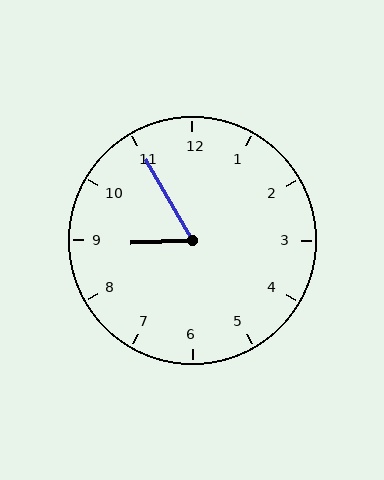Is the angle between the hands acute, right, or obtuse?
It is acute.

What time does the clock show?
8:55.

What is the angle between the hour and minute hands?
Approximately 62 degrees.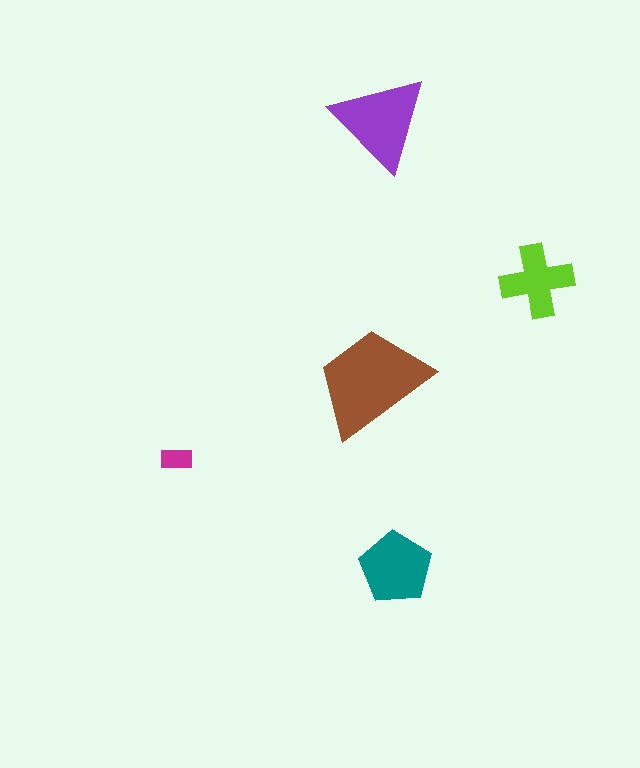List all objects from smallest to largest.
The magenta rectangle, the lime cross, the teal pentagon, the purple triangle, the brown trapezoid.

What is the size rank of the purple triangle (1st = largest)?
2nd.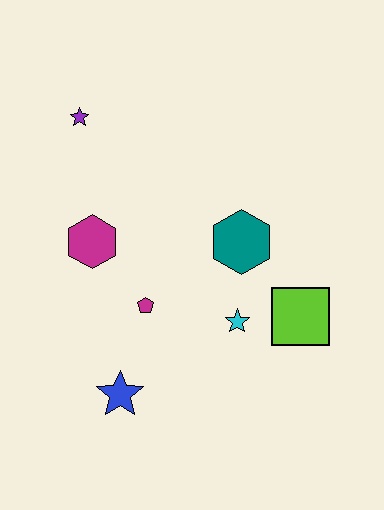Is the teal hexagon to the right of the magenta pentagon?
Yes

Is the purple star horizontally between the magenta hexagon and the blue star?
No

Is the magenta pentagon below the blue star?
No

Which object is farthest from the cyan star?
The purple star is farthest from the cyan star.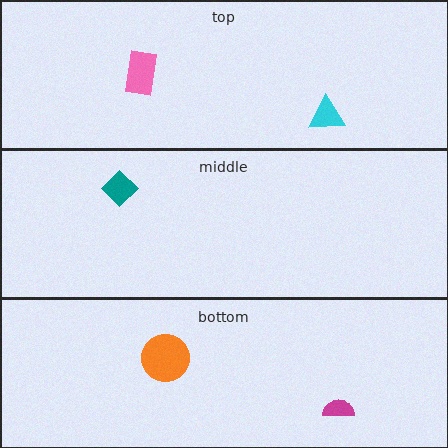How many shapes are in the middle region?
1.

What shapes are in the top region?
The cyan triangle, the pink rectangle.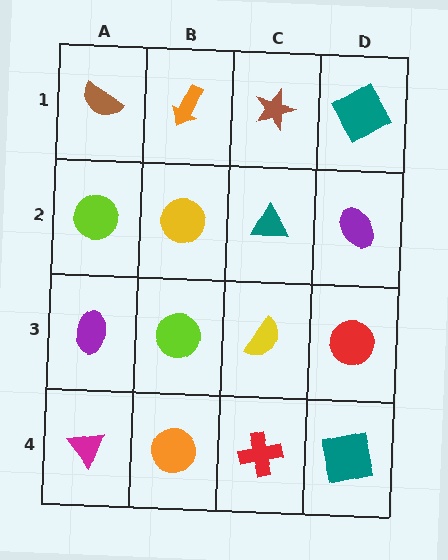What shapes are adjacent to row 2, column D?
A teal diamond (row 1, column D), a red circle (row 3, column D), a teal triangle (row 2, column C).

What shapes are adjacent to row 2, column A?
A brown semicircle (row 1, column A), a purple ellipse (row 3, column A), a yellow circle (row 2, column B).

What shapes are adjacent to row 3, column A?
A lime circle (row 2, column A), a magenta triangle (row 4, column A), a lime circle (row 3, column B).